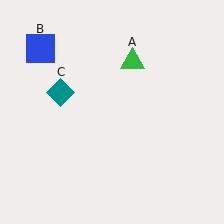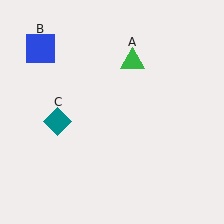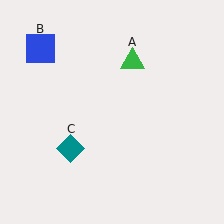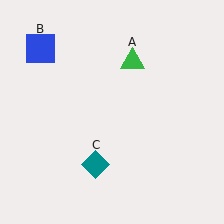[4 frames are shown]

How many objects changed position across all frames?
1 object changed position: teal diamond (object C).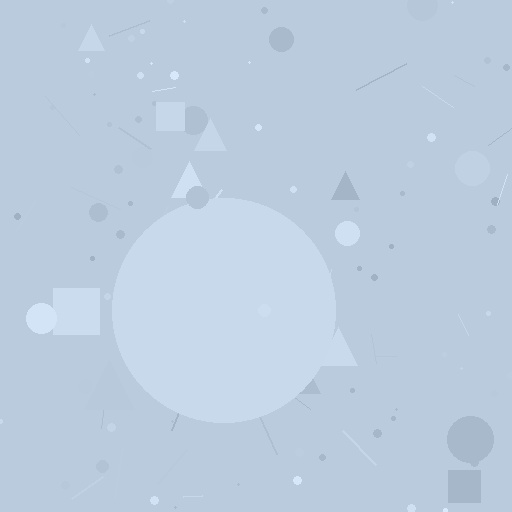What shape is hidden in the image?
A circle is hidden in the image.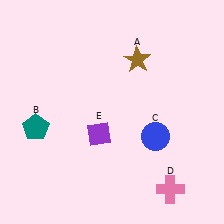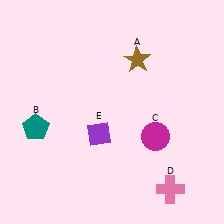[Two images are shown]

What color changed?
The circle (C) changed from blue in Image 1 to magenta in Image 2.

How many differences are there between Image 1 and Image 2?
There is 1 difference between the two images.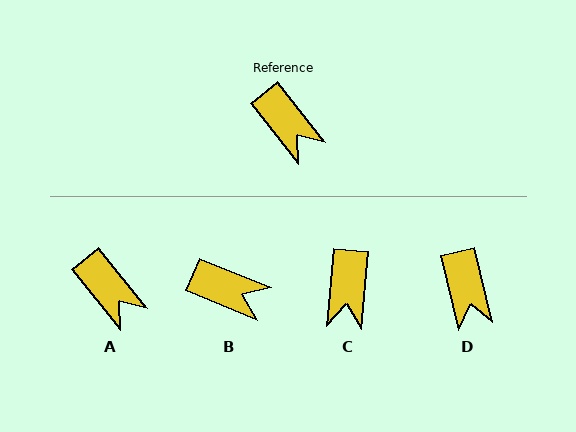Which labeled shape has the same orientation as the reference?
A.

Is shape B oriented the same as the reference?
No, it is off by about 29 degrees.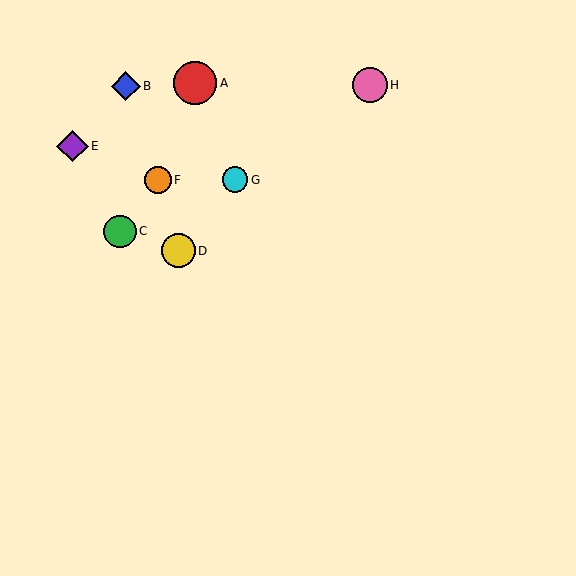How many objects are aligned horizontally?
2 objects (F, G) are aligned horizontally.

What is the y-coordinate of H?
Object H is at y≈85.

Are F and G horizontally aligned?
Yes, both are at y≈180.